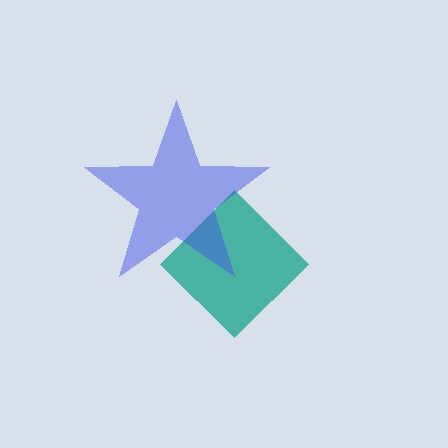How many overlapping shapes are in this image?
There are 2 overlapping shapes in the image.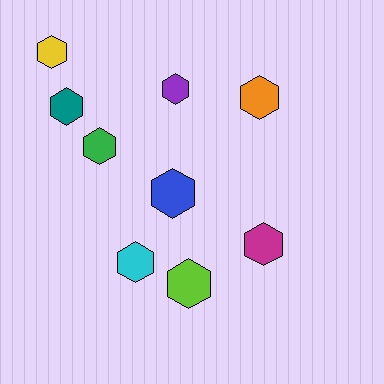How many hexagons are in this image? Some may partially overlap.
There are 9 hexagons.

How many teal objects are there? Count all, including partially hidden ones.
There is 1 teal object.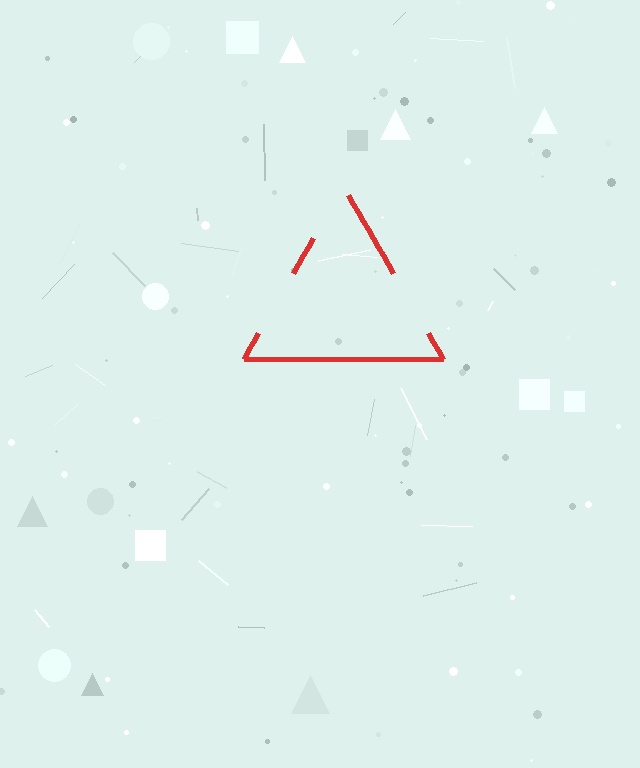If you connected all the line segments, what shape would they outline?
They would outline a triangle.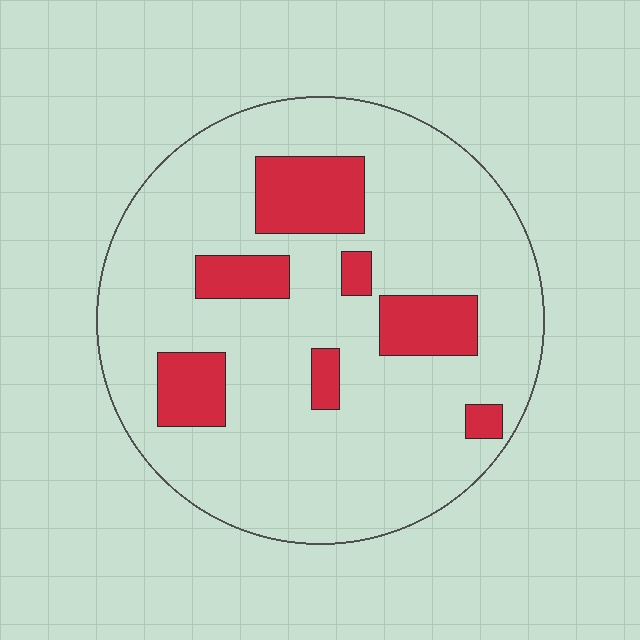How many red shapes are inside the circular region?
7.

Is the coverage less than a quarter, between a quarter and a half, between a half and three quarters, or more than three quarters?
Less than a quarter.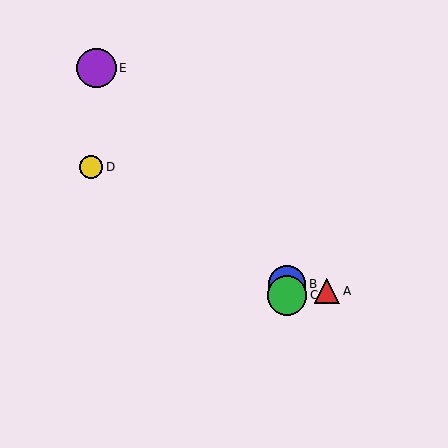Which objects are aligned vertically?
Objects B, C are aligned vertically.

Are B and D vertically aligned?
No, B is at x≈287 and D is at x≈91.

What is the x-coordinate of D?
Object D is at x≈91.